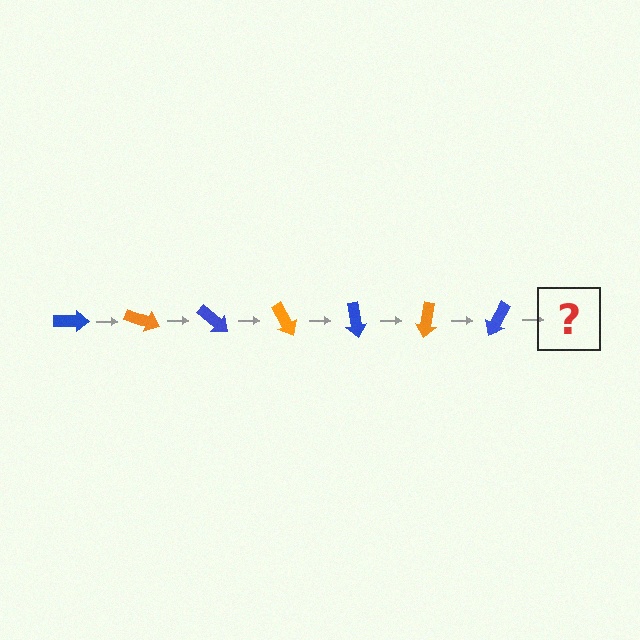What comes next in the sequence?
The next element should be an orange arrow, rotated 140 degrees from the start.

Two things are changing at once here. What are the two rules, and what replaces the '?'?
The two rules are that it rotates 20 degrees each step and the color cycles through blue and orange. The '?' should be an orange arrow, rotated 140 degrees from the start.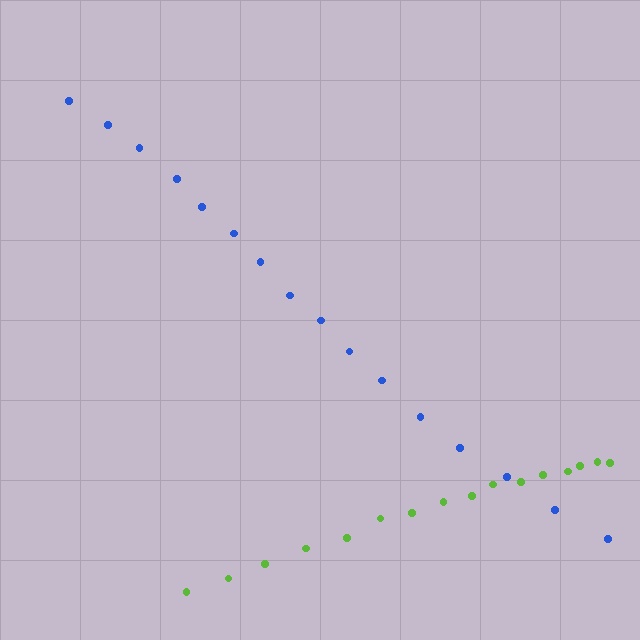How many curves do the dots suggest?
There are 2 distinct paths.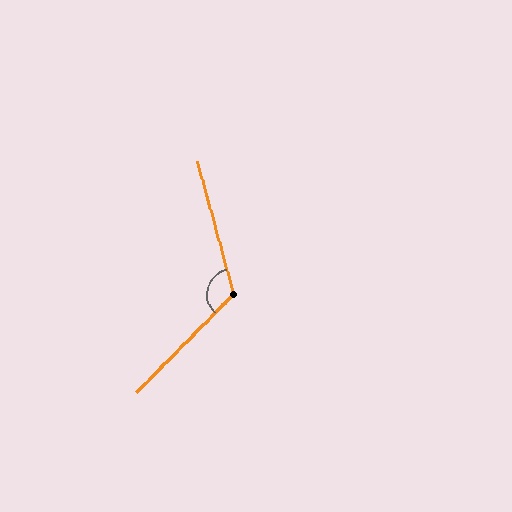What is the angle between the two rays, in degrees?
Approximately 120 degrees.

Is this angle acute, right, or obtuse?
It is obtuse.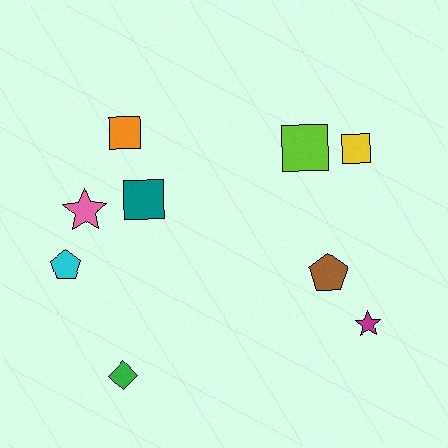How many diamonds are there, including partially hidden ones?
There is 1 diamond.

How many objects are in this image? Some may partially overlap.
There are 9 objects.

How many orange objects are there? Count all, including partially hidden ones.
There is 1 orange object.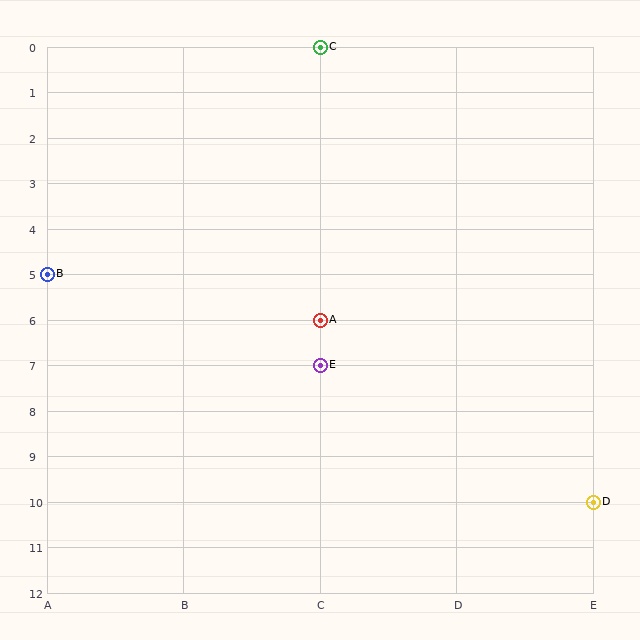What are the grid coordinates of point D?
Point D is at grid coordinates (E, 10).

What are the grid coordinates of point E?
Point E is at grid coordinates (C, 7).